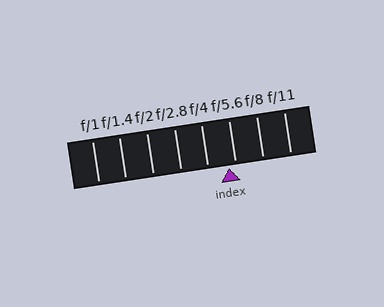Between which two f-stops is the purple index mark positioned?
The index mark is between f/4 and f/5.6.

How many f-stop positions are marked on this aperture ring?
There are 8 f-stop positions marked.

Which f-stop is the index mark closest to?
The index mark is closest to f/5.6.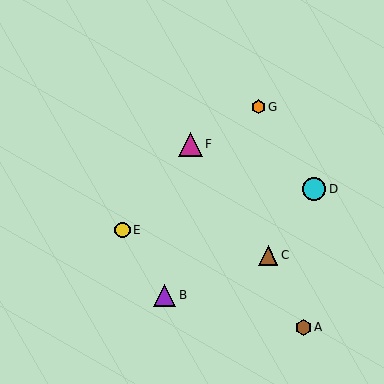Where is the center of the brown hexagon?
The center of the brown hexagon is at (303, 327).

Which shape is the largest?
The magenta triangle (labeled F) is the largest.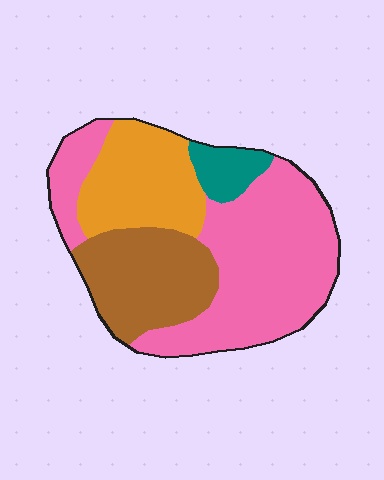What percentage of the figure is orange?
Orange takes up less than a quarter of the figure.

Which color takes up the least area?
Teal, at roughly 5%.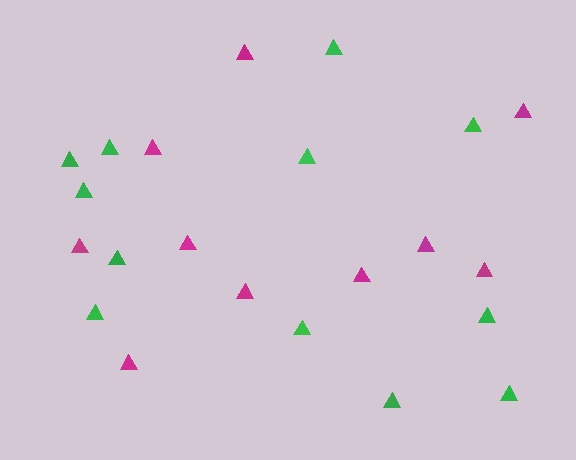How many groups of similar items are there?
There are 2 groups: one group of green triangles (12) and one group of magenta triangles (10).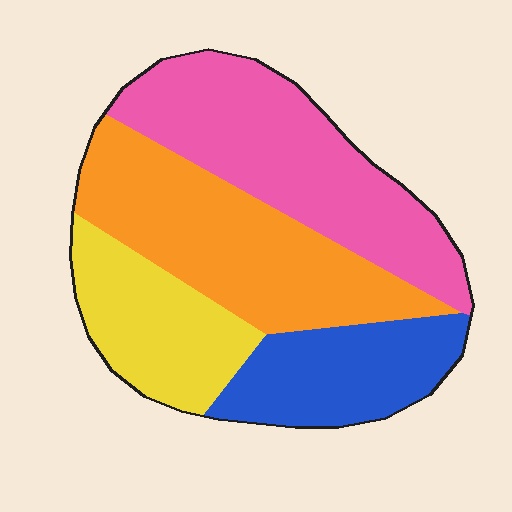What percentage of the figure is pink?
Pink covers about 30% of the figure.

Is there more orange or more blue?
Orange.